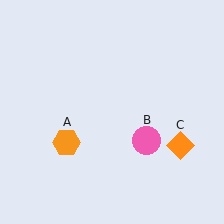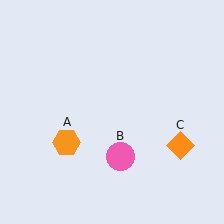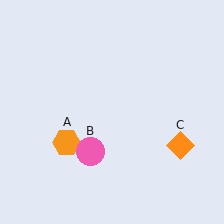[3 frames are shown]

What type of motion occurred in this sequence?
The pink circle (object B) rotated clockwise around the center of the scene.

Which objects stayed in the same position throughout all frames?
Orange hexagon (object A) and orange diamond (object C) remained stationary.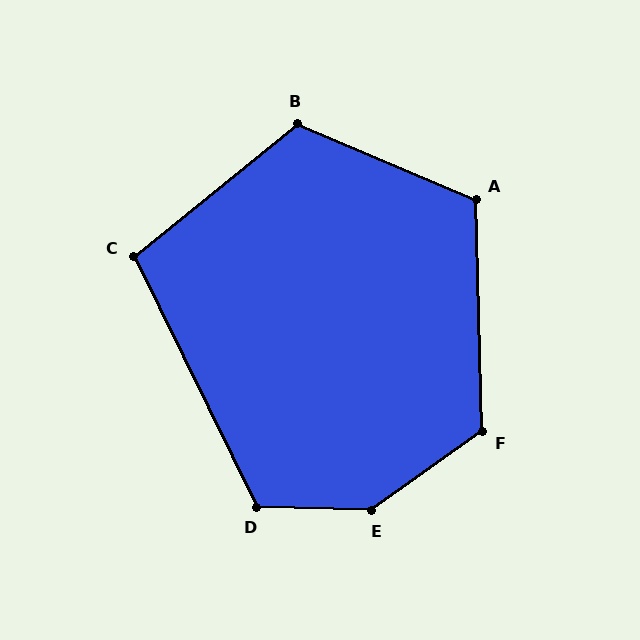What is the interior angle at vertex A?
Approximately 115 degrees (obtuse).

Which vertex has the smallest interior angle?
C, at approximately 103 degrees.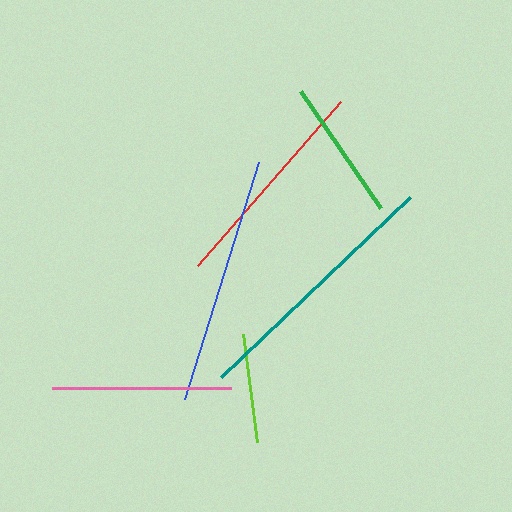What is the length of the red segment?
The red segment is approximately 218 pixels long.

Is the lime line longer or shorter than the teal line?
The teal line is longer than the lime line.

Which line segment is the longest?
The teal line is the longest at approximately 261 pixels.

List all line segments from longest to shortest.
From longest to shortest: teal, blue, red, pink, green, lime.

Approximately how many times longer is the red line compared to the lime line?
The red line is approximately 2.0 times the length of the lime line.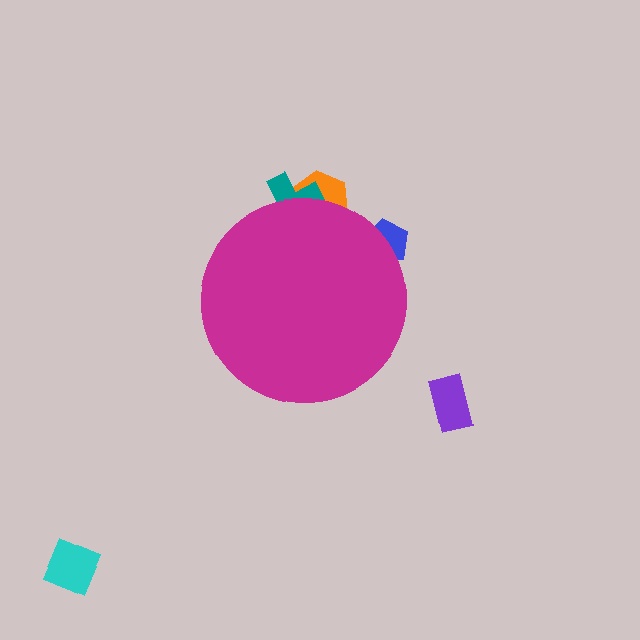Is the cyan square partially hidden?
No, the cyan square is fully visible.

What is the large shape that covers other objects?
A magenta circle.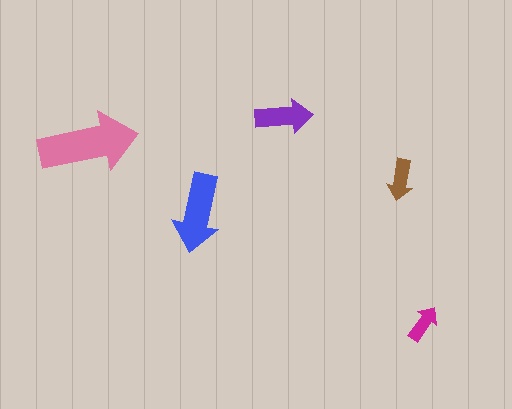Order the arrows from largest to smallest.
the pink one, the blue one, the purple one, the brown one, the magenta one.